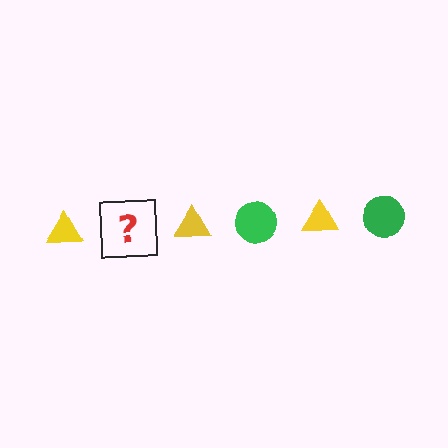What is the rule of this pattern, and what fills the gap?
The rule is that the pattern alternates between yellow triangle and green circle. The gap should be filled with a green circle.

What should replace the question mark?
The question mark should be replaced with a green circle.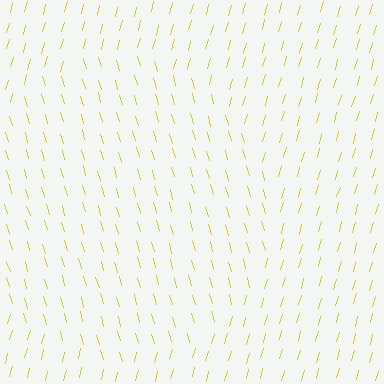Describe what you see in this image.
The image is filled with small yellow line segments. A circle region in the image has lines oriented differently from the surrounding lines, creating a visible texture boundary.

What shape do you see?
I see a circle.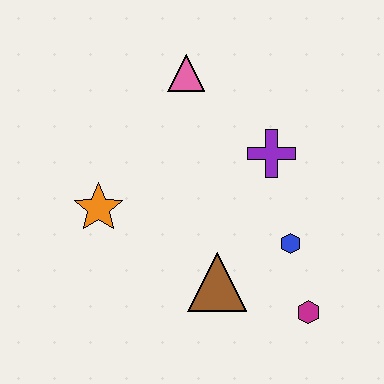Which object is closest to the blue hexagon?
The magenta hexagon is closest to the blue hexagon.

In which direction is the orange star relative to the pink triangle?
The orange star is below the pink triangle.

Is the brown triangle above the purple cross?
No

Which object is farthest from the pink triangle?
The magenta hexagon is farthest from the pink triangle.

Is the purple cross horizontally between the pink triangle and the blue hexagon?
Yes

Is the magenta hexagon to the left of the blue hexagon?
No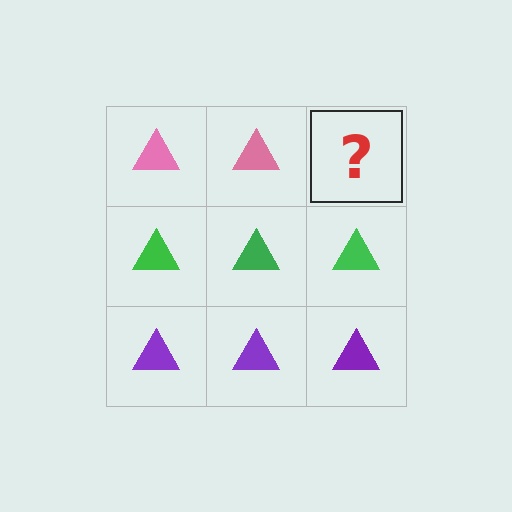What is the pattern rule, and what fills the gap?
The rule is that each row has a consistent color. The gap should be filled with a pink triangle.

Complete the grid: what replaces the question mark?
The question mark should be replaced with a pink triangle.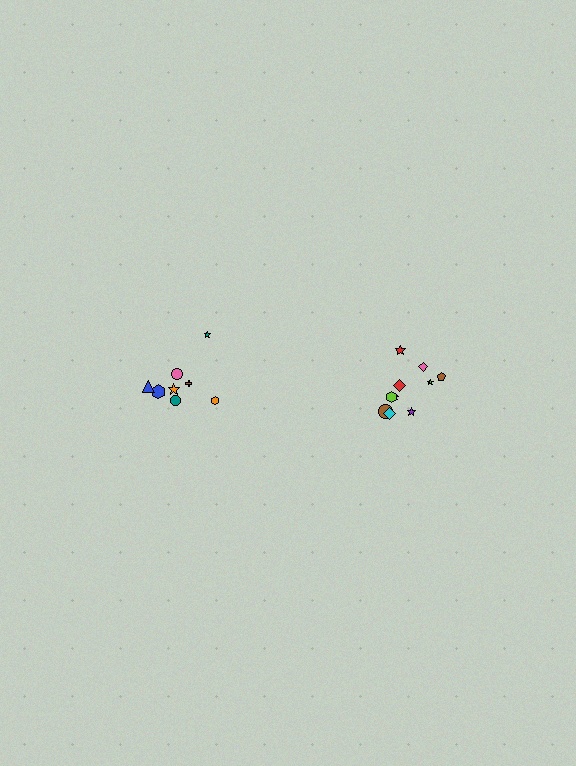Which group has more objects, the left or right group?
The right group.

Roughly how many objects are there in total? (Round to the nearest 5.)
Roughly 20 objects in total.